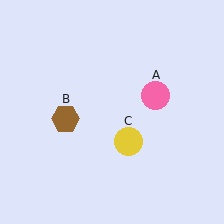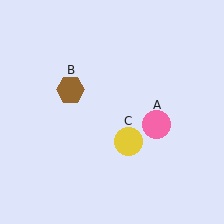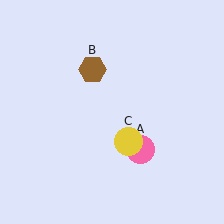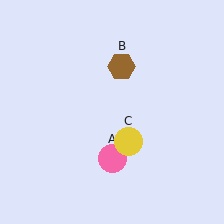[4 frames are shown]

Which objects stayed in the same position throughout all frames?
Yellow circle (object C) remained stationary.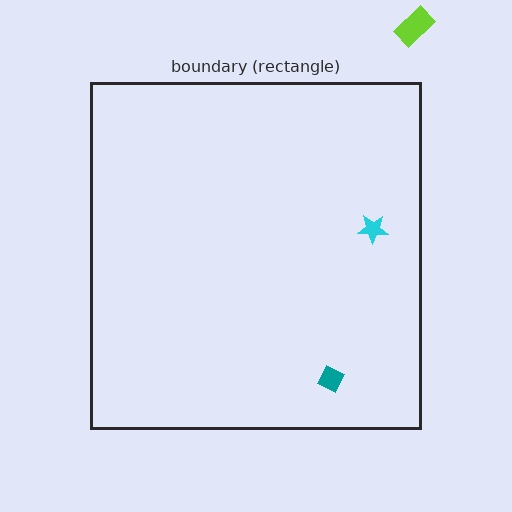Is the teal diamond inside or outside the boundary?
Inside.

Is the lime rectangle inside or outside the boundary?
Outside.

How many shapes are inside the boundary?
2 inside, 1 outside.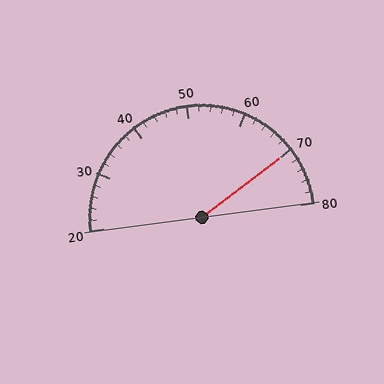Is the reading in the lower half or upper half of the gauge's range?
The reading is in the upper half of the range (20 to 80).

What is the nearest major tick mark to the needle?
The nearest major tick mark is 70.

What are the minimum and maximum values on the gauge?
The gauge ranges from 20 to 80.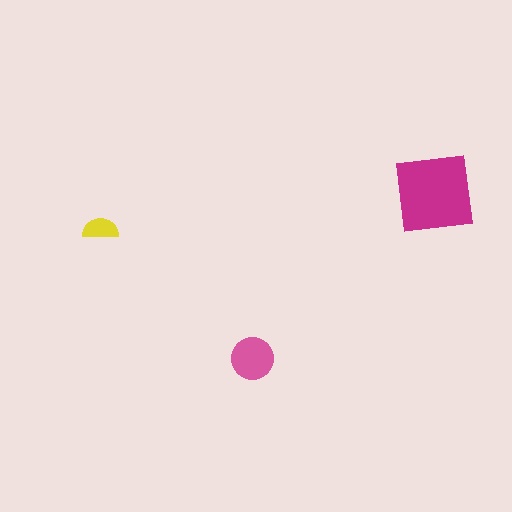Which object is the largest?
The magenta square.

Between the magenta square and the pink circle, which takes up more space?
The magenta square.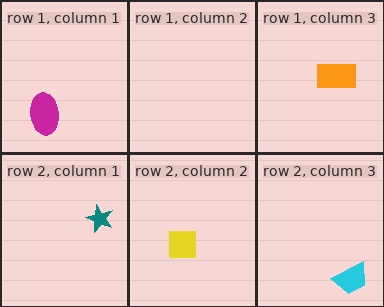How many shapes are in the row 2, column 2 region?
1.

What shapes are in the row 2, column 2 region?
The yellow square.